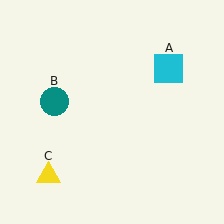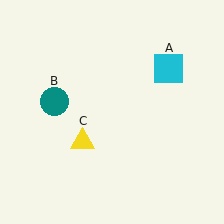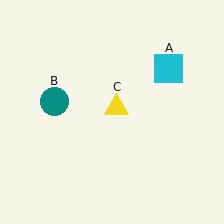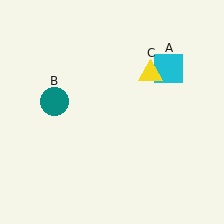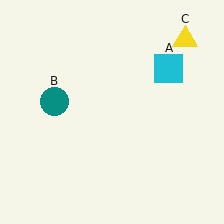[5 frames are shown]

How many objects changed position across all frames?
1 object changed position: yellow triangle (object C).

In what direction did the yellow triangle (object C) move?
The yellow triangle (object C) moved up and to the right.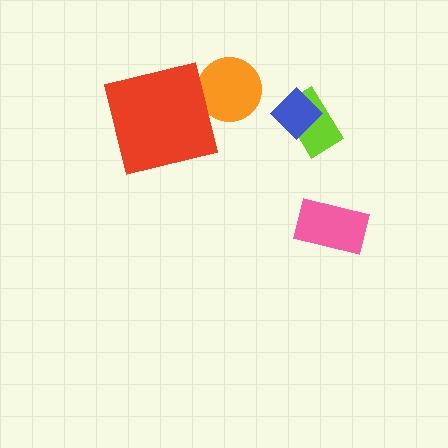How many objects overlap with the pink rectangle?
0 objects overlap with the pink rectangle.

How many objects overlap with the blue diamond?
1 object overlaps with the blue diamond.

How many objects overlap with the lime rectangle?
1 object overlaps with the lime rectangle.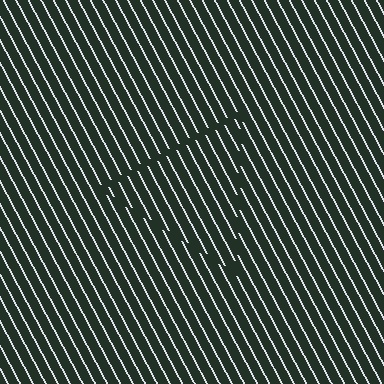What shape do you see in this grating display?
An illusory triangle. The interior of the shape contains the same grating, shifted by half a period — the contour is defined by the phase discontinuity where line-ends from the inner and outer gratings abut.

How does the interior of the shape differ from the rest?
The interior of the shape contains the same grating, shifted by half a period — the contour is defined by the phase discontinuity where line-ends from the inner and outer gratings abut.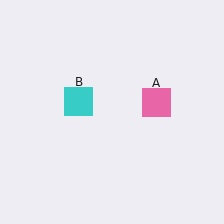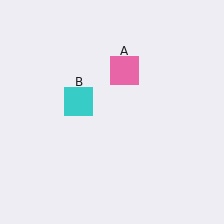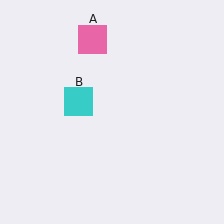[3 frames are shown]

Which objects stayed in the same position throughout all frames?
Cyan square (object B) remained stationary.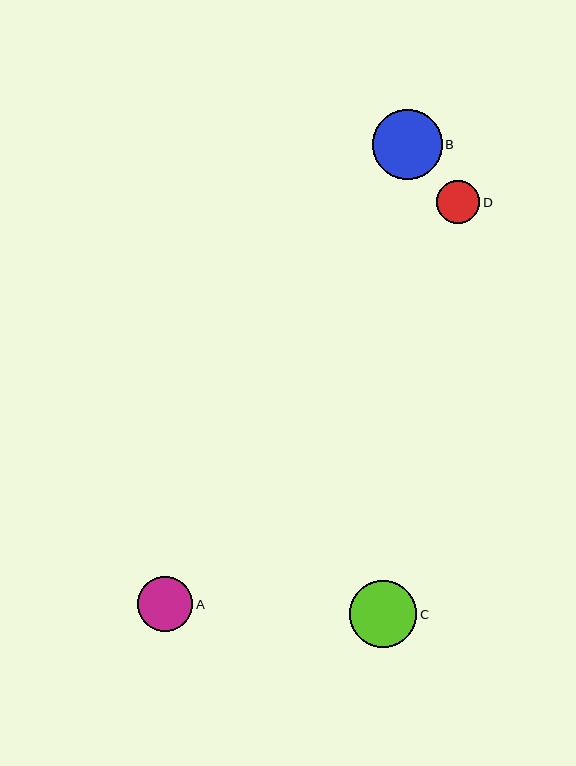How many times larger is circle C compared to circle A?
Circle C is approximately 1.2 times the size of circle A.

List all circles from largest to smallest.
From largest to smallest: B, C, A, D.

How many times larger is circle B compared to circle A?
Circle B is approximately 1.3 times the size of circle A.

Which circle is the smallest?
Circle D is the smallest with a size of approximately 43 pixels.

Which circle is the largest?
Circle B is the largest with a size of approximately 70 pixels.